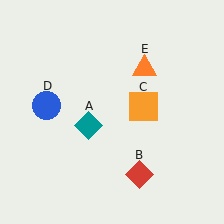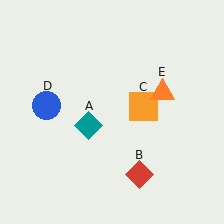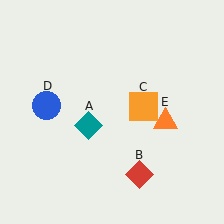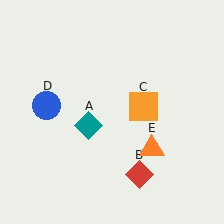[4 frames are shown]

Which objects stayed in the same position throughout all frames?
Teal diamond (object A) and red diamond (object B) and orange square (object C) and blue circle (object D) remained stationary.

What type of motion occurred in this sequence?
The orange triangle (object E) rotated clockwise around the center of the scene.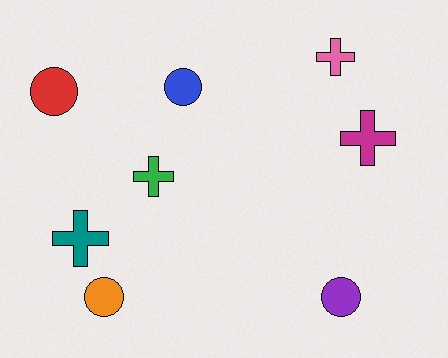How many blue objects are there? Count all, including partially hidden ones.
There is 1 blue object.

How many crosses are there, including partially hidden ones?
There are 4 crosses.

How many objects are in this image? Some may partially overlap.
There are 8 objects.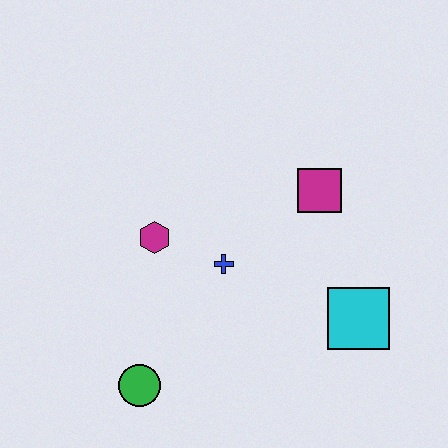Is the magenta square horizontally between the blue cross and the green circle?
No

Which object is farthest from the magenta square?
The green circle is farthest from the magenta square.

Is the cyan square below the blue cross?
Yes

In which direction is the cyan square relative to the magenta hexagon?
The cyan square is to the right of the magenta hexagon.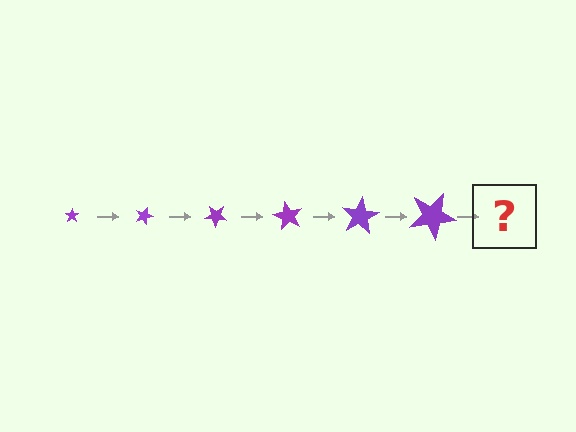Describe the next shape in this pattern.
It should be a star, larger than the previous one and rotated 120 degrees from the start.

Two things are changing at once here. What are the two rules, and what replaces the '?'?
The two rules are that the star grows larger each step and it rotates 20 degrees each step. The '?' should be a star, larger than the previous one and rotated 120 degrees from the start.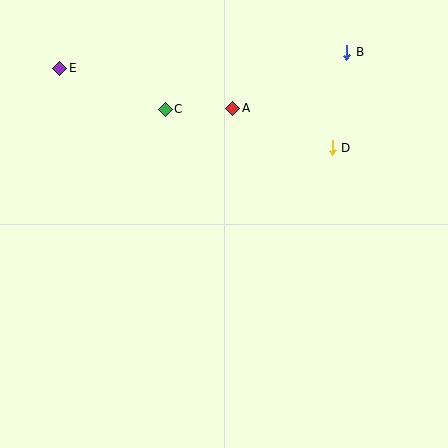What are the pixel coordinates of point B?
Point B is at (347, 52).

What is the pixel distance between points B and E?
The distance between B and E is 287 pixels.